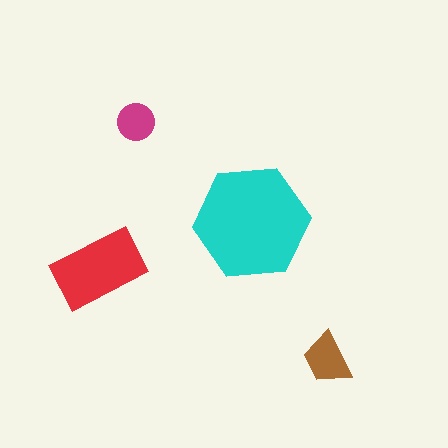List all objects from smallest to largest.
The magenta circle, the brown trapezoid, the red rectangle, the cyan hexagon.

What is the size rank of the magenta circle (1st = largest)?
4th.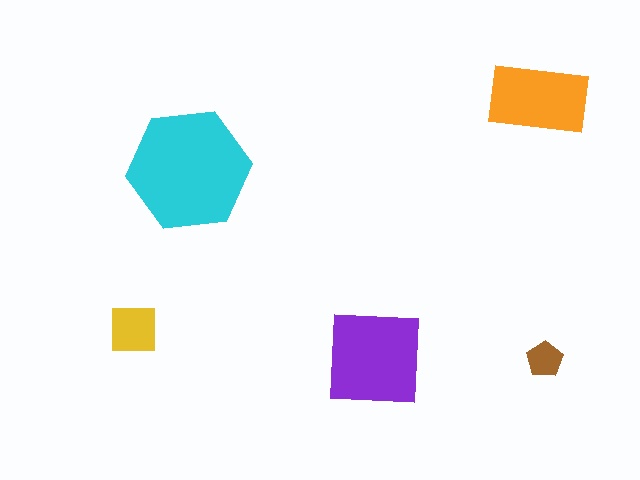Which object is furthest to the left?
The yellow square is leftmost.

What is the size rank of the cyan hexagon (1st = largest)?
1st.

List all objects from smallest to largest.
The brown pentagon, the yellow square, the orange rectangle, the purple square, the cyan hexagon.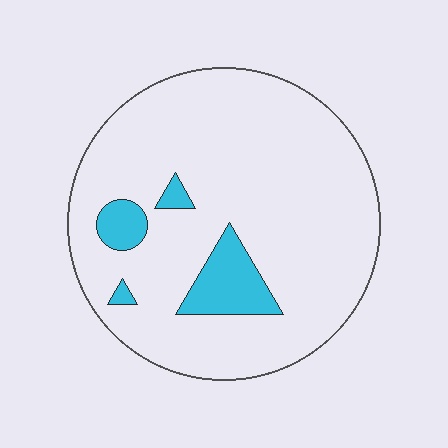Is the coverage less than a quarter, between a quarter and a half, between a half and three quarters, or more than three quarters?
Less than a quarter.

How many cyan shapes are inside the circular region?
4.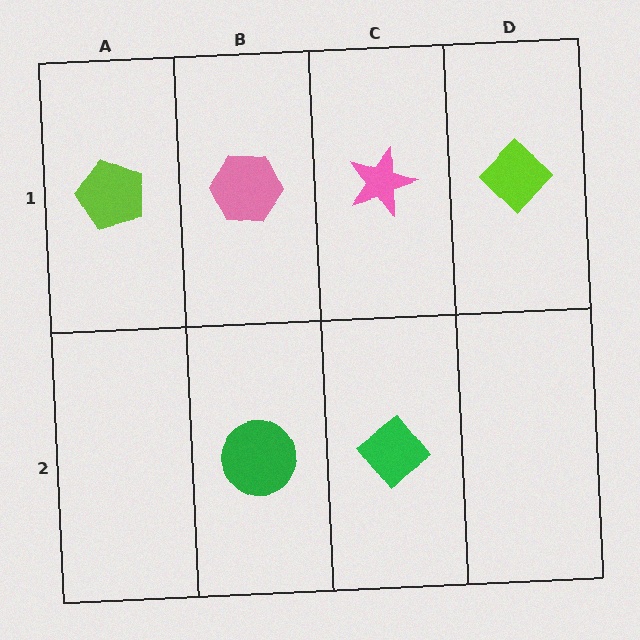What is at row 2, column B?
A green circle.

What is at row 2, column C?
A green diamond.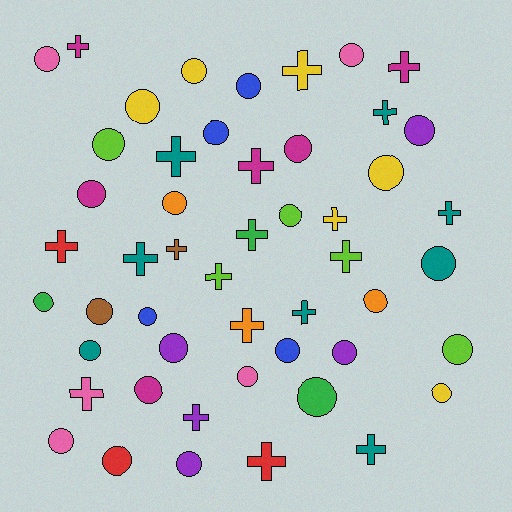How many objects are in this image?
There are 50 objects.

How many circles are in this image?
There are 30 circles.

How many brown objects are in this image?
There are 2 brown objects.